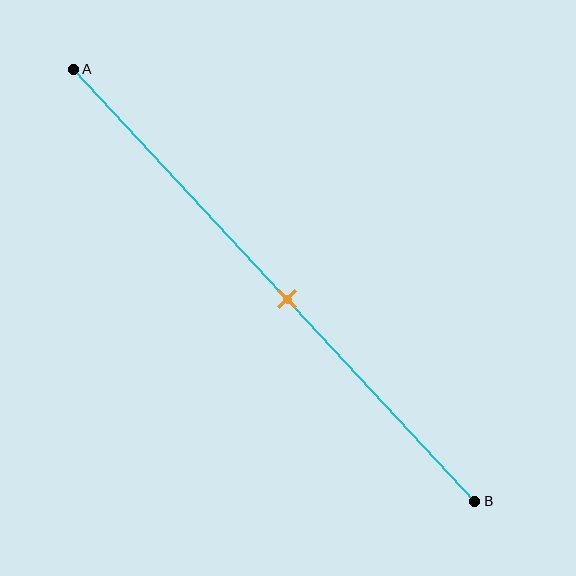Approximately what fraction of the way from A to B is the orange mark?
The orange mark is approximately 55% of the way from A to B.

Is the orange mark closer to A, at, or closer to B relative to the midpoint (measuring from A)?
The orange mark is closer to point B than the midpoint of segment AB.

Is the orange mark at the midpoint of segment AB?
No, the mark is at about 55% from A, not at the 50% midpoint.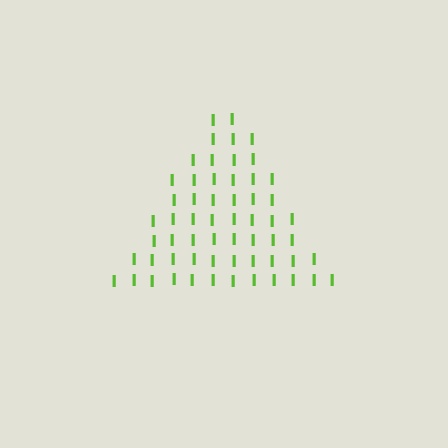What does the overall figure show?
The overall figure shows a triangle.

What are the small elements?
The small elements are letter I's.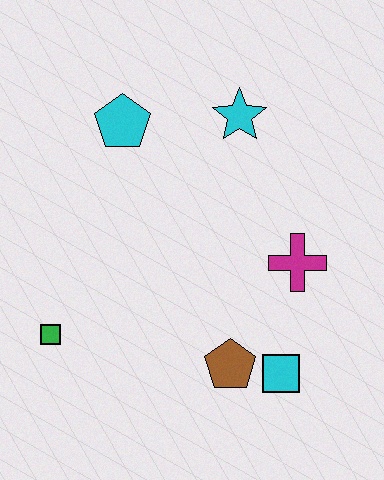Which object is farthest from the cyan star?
The green square is farthest from the cyan star.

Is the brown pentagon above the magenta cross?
No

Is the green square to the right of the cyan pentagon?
No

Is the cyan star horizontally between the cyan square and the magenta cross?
No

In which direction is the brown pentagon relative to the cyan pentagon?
The brown pentagon is below the cyan pentagon.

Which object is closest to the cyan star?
The cyan pentagon is closest to the cyan star.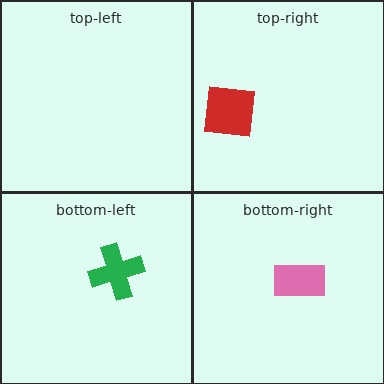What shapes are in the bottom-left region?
The green cross.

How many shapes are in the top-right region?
1.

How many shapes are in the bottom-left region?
1.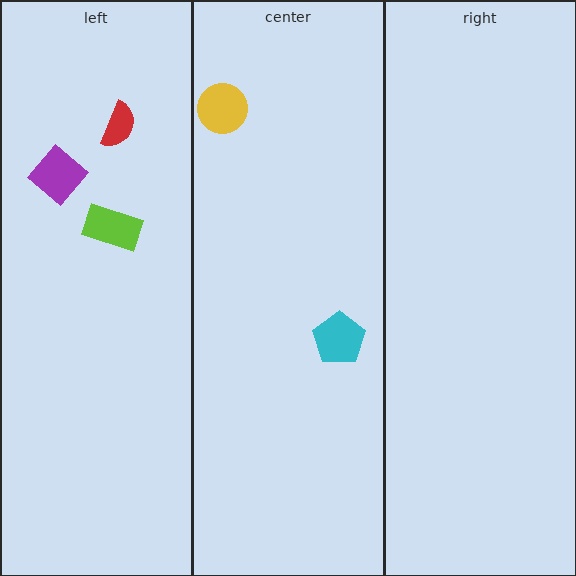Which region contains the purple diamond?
The left region.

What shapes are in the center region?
The yellow circle, the cyan pentagon.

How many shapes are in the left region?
3.